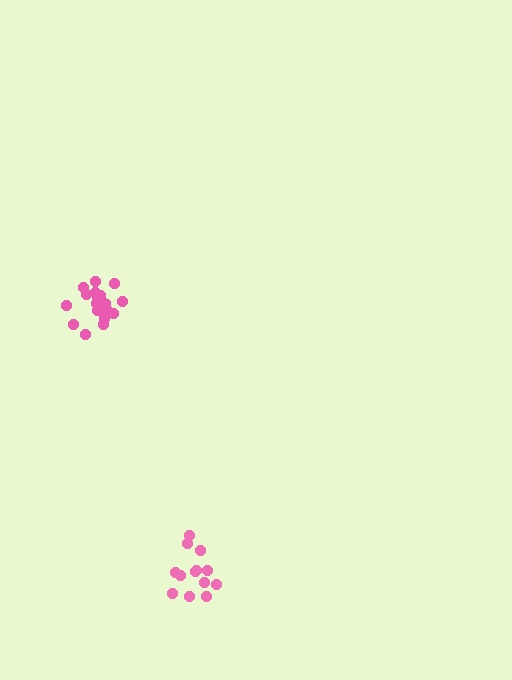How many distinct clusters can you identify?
There are 2 distinct clusters.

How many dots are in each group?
Group 1: 14 dots, Group 2: 18 dots (32 total).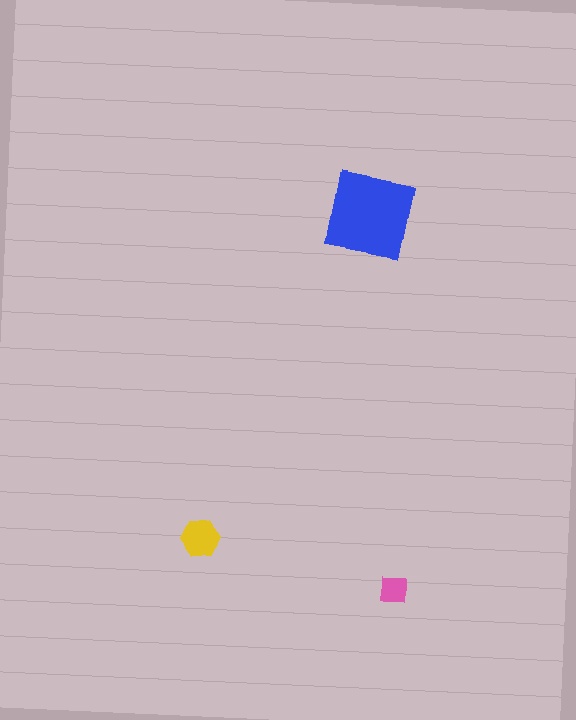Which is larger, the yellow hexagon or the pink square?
The yellow hexagon.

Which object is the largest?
The blue square.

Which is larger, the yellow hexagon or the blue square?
The blue square.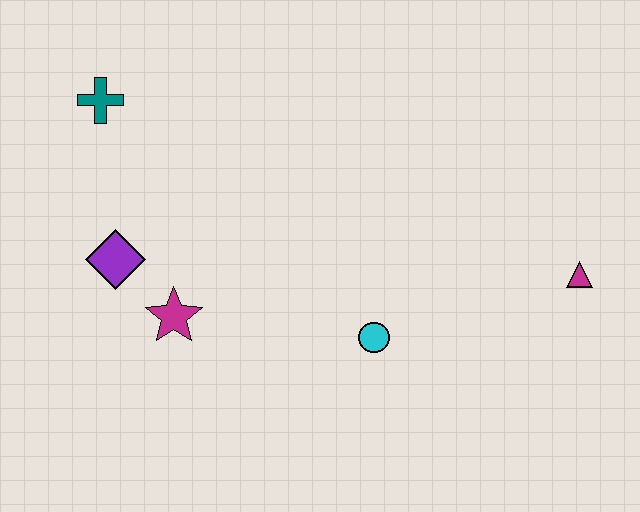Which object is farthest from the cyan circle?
The teal cross is farthest from the cyan circle.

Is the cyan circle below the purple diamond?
Yes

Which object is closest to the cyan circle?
The magenta star is closest to the cyan circle.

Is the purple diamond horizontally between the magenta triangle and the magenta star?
No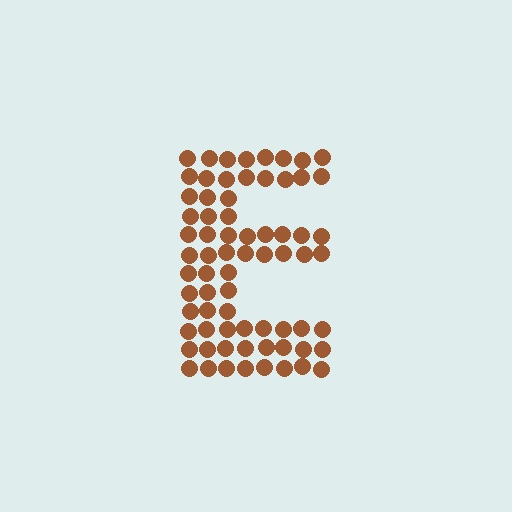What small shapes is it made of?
It is made of small circles.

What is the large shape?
The large shape is the letter E.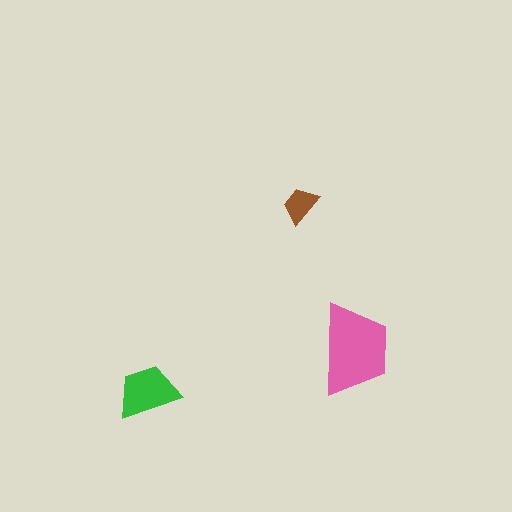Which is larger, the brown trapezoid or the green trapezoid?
The green one.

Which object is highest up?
The brown trapezoid is topmost.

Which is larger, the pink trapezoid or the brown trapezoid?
The pink one.